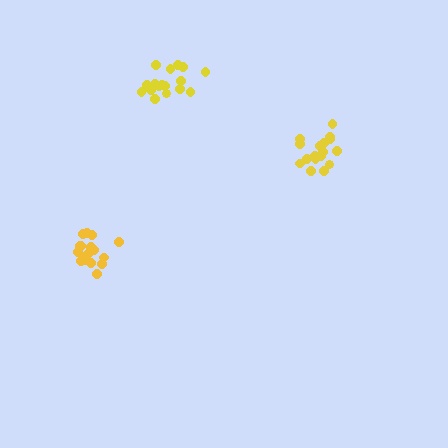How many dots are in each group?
Group 1: 17 dots, Group 2: 18 dots, Group 3: 17 dots (52 total).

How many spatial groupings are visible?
There are 3 spatial groupings.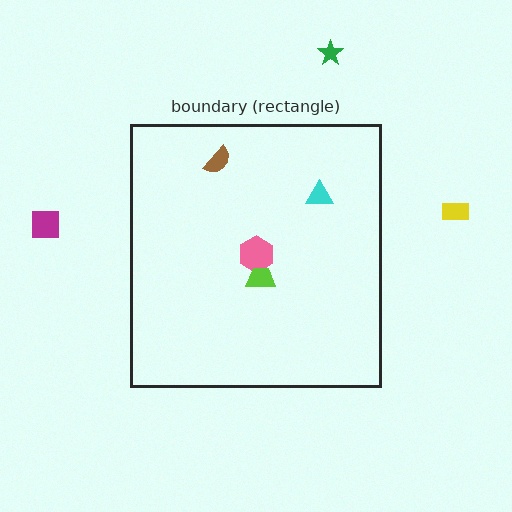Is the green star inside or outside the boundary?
Outside.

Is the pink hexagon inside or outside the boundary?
Inside.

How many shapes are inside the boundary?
4 inside, 3 outside.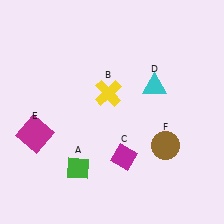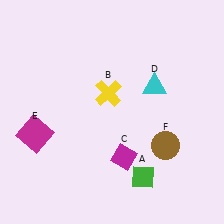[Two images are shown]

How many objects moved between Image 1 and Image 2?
1 object moved between the two images.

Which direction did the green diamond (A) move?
The green diamond (A) moved right.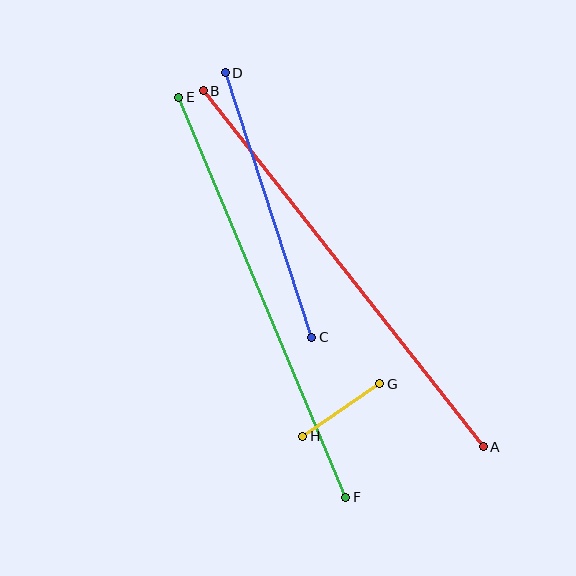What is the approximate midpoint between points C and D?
The midpoint is at approximately (269, 205) pixels.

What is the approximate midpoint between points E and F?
The midpoint is at approximately (262, 297) pixels.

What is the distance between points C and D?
The distance is approximately 278 pixels.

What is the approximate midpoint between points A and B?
The midpoint is at approximately (343, 269) pixels.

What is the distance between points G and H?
The distance is approximately 93 pixels.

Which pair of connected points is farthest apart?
Points A and B are farthest apart.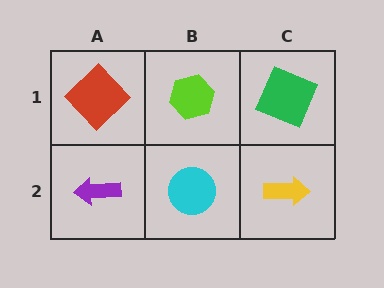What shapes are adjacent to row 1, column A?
A purple arrow (row 2, column A), a lime hexagon (row 1, column B).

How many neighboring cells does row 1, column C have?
2.